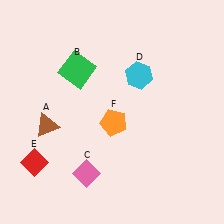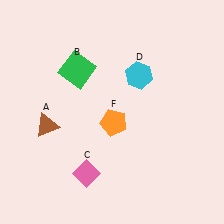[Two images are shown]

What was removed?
The red diamond (E) was removed in Image 2.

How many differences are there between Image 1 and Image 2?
There is 1 difference between the two images.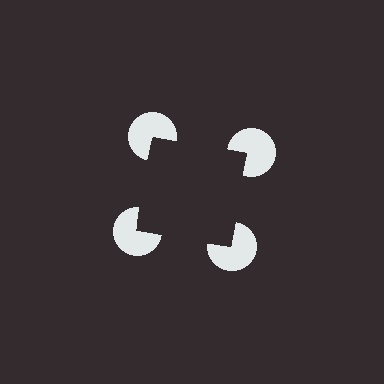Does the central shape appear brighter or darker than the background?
It typically appears slightly darker than the background, even though no actual brightness change is drawn.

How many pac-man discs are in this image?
There are 4 — one at each vertex of the illusory square.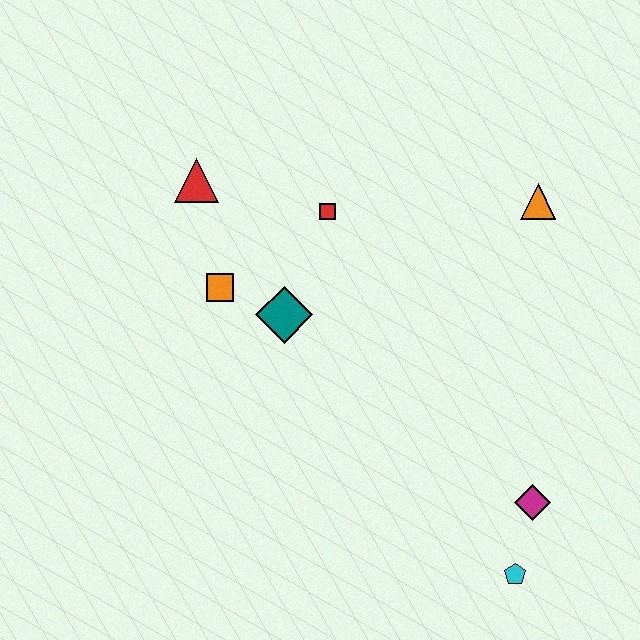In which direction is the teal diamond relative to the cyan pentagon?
The teal diamond is above the cyan pentagon.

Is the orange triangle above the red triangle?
No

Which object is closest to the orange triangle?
The red square is closest to the orange triangle.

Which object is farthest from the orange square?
The cyan pentagon is farthest from the orange square.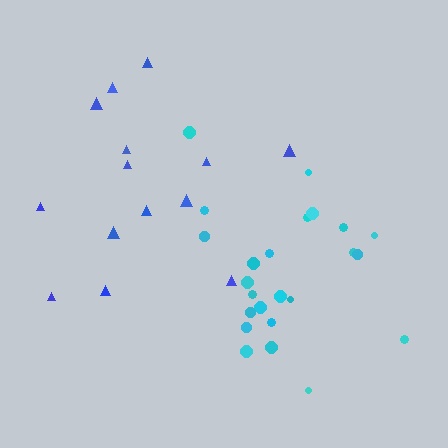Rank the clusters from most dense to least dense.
cyan, blue.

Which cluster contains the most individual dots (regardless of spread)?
Cyan (24).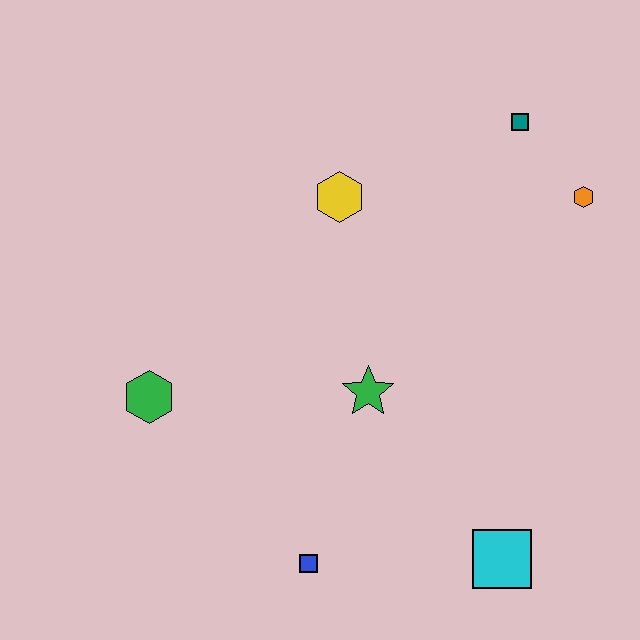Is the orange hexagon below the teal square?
Yes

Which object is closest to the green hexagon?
The green star is closest to the green hexagon.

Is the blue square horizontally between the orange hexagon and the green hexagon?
Yes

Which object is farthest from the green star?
The teal square is farthest from the green star.